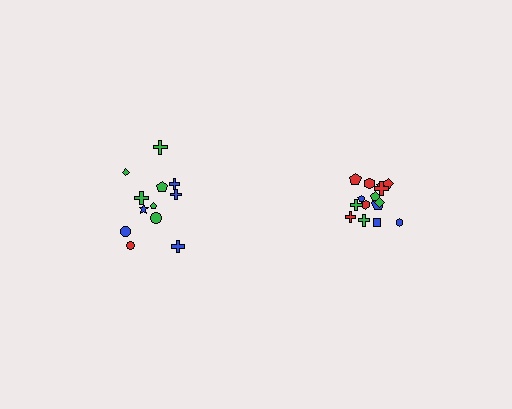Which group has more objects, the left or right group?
The right group.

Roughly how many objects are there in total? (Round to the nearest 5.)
Roughly 25 objects in total.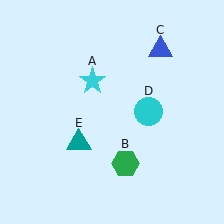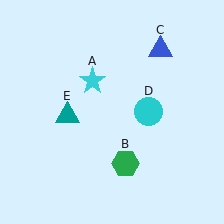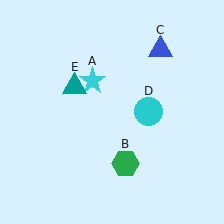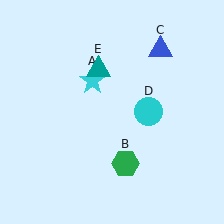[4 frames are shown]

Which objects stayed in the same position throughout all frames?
Cyan star (object A) and green hexagon (object B) and blue triangle (object C) and cyan circle (object D) remained stationary.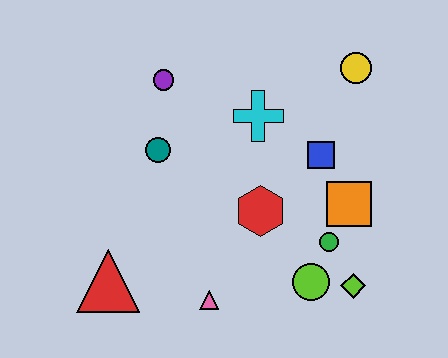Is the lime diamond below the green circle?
Yes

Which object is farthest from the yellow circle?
The red triangle is farthest from the yellow circle.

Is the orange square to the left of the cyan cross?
No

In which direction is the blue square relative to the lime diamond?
The blue square is above the lime diamond.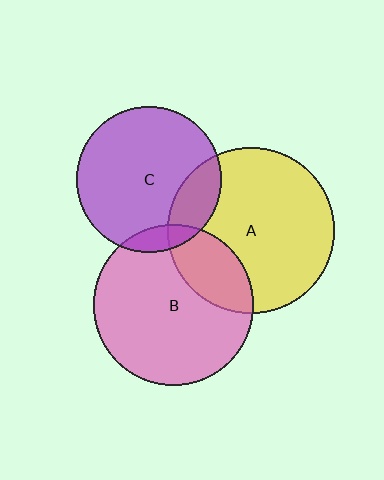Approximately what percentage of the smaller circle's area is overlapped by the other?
Approximately 25%.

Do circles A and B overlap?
Yes.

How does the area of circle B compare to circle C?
Approximately 1.2 times.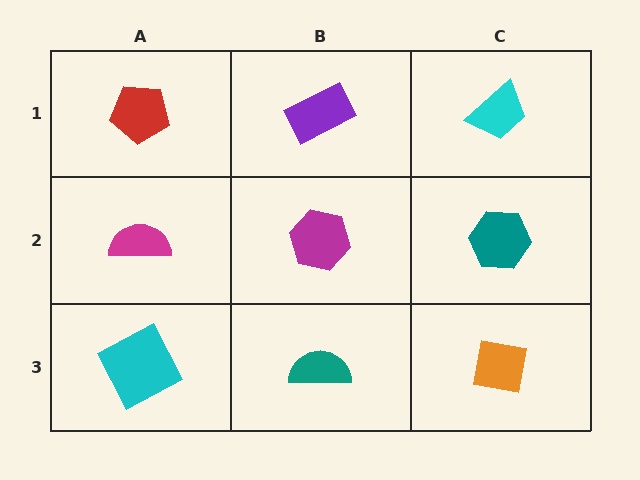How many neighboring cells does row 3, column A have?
2.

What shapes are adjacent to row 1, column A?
A magenta semicircle (row 2, column A), a purple rectangle (row 1, column B).